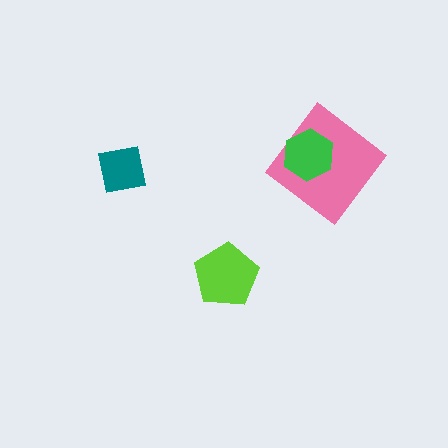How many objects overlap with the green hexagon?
1 object overlaps with the green hexagon.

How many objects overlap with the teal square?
0 objects overlap with the teal square.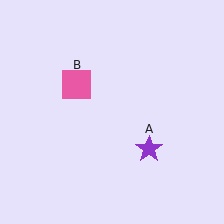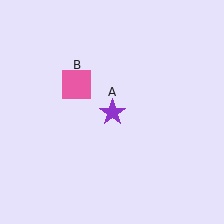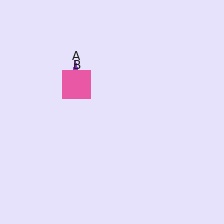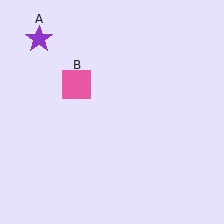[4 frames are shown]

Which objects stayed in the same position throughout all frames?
Pink square (object B) remained stationary.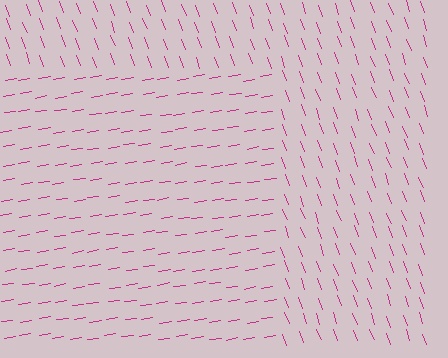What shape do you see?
I see a rectangle.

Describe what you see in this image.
The image is filled with small magenta line segments. A rectangle region in the image has lines oriented differently from the surrounding lines, creating a visible texture boundary.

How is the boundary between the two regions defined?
The boundary is defined purely by a change in line orientation (approximately 78 degrees difference). All lines are the same color and thickness.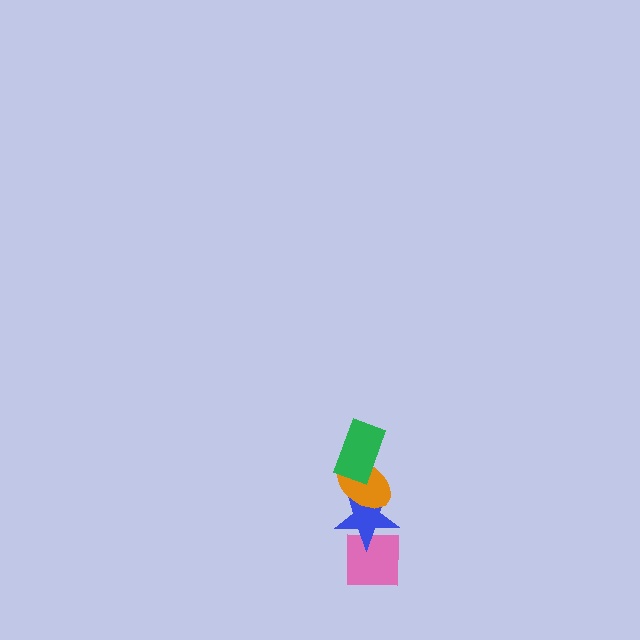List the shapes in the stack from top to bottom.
From top to bottom: the green rectangle, the orange ellipse, the blue star, the pink square.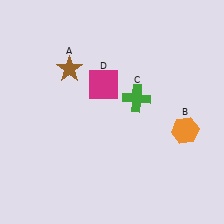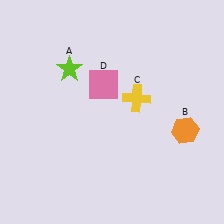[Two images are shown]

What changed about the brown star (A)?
In Image 1, A is brown. In Image 2, it changed to lime.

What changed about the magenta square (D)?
In Image 1, D is magenta. In Image 2, it changed to pink.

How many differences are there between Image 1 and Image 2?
There are 3 differences between the two images.